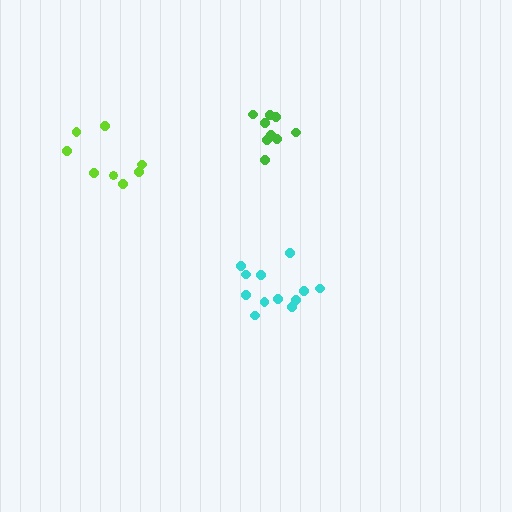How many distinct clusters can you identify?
There are 3 distinct clusters.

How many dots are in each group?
Group 1: 12 dots, Group 2: 8 dots, Group 3: 9 dots (29 total).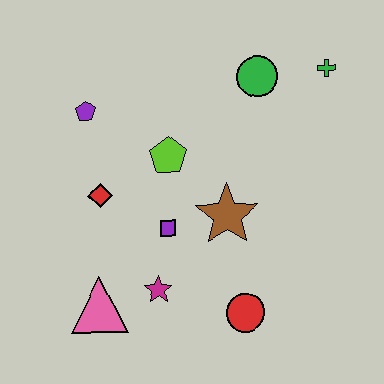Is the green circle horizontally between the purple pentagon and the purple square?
No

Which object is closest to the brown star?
The purple square is closest to the brown star.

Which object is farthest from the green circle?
The pink triangle is farthest from the green circle.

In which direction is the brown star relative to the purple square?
The brown star is to the right of the purple square.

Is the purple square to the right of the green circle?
No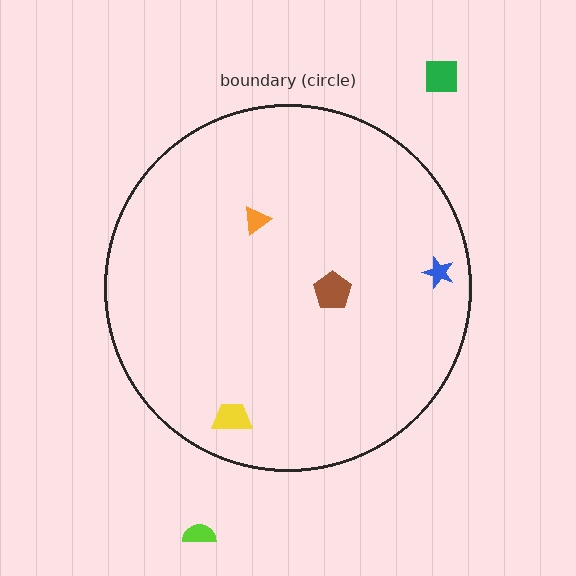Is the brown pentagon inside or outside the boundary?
Inside.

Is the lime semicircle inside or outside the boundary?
Outside.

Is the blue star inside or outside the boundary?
Inside.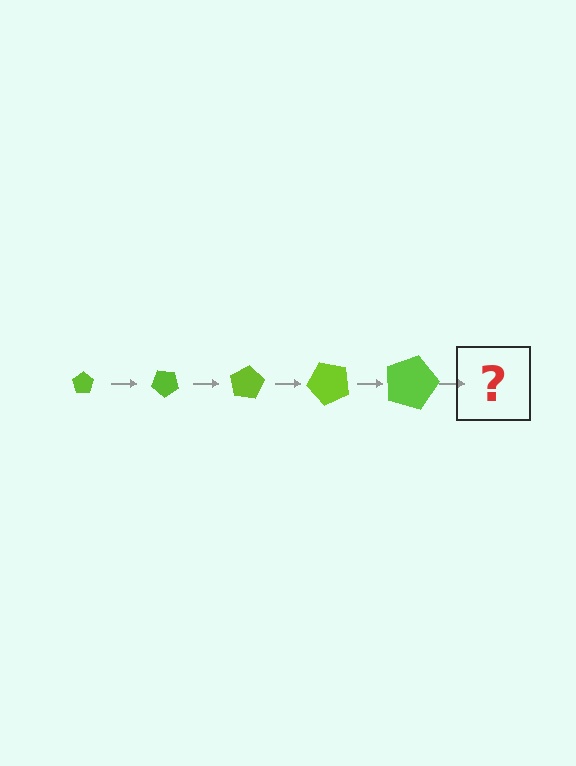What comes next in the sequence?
The next element should be a pentagon, larger than the previous one and rotated 200 degrees from the start.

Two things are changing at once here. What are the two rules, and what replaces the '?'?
The two rules are that the pentagon grows larger each step and it rotates 40 degrees each step. The '?' should be a pentagon, larger than the previous one and rotated 200 degrees from the start.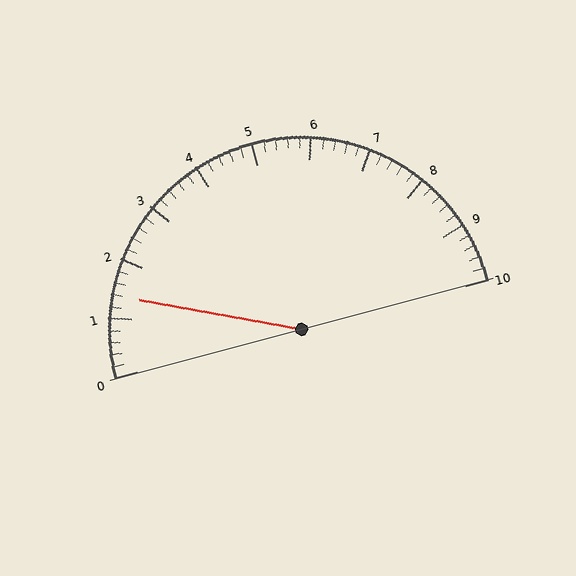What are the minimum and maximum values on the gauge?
The gauge ranges from 0 to 10.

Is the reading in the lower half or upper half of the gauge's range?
The reading is in the lower half of the range (0 to 10).